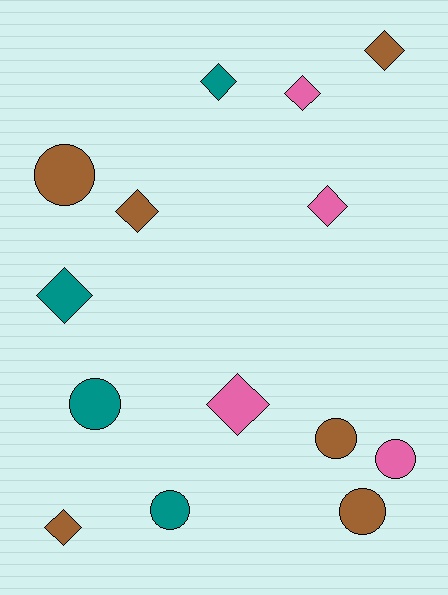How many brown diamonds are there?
There are 3 brown diamonds.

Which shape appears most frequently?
Diamond, with 8 objects.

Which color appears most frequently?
Brown, with 6 objects.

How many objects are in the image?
There are 14 objects.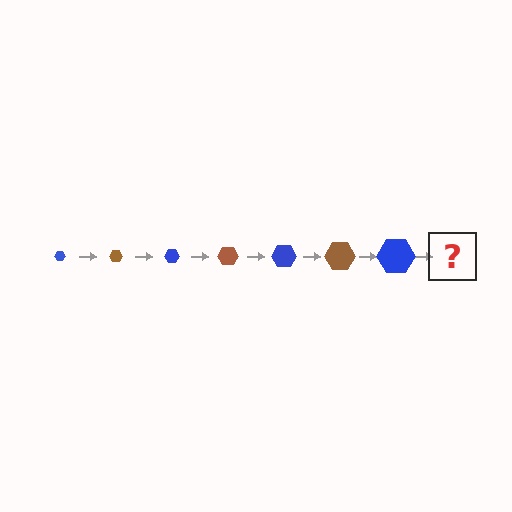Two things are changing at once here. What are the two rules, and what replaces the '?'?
The two rules are that the hexagon grows larger each step and the color cycles through blue and brown. The '?' should be a brown hexagon, larger than the previous one.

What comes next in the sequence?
The next element should be a brown hexagon, larger than the previous one.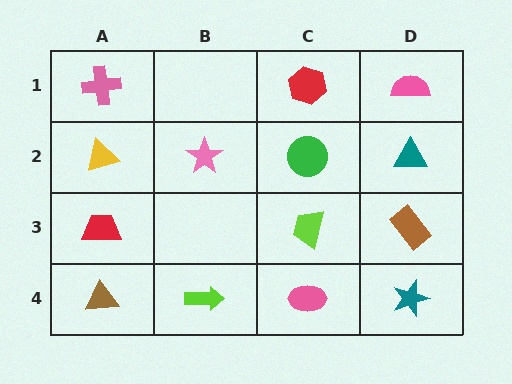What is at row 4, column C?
A pink ellipse.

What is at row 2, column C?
A green circle.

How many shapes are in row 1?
3 shapes.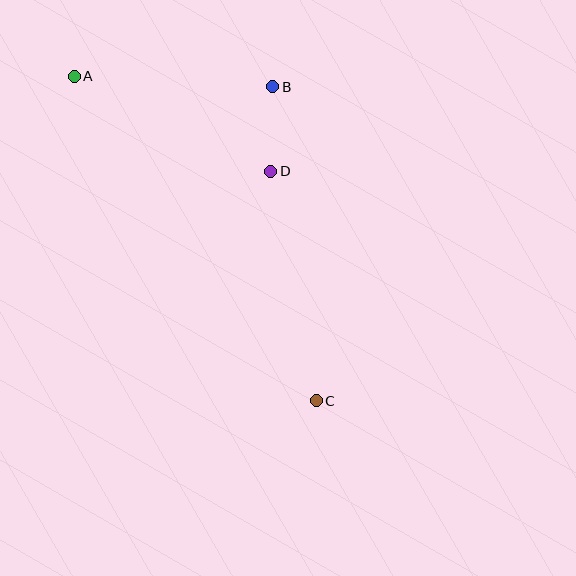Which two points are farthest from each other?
Points A and C are farthest from each other.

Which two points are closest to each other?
Points B and D are closest to each other.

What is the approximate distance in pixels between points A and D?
The distance between A and D is approximately 218 pixels.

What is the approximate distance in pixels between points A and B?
The distance between A and B is approximately 199 pixels.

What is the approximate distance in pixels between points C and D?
The distance between C and D is approximately 234 pixels.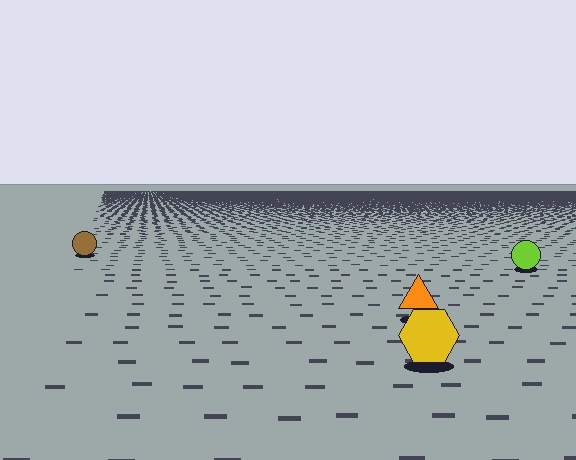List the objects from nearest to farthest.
From nearest to farthest: the yellow hexagon, the orange triangle, the lime circle, the brown circle.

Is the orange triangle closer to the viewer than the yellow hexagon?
No. The yellow hexagon is closer — you can tell from the texture gradient: the ground texture is coarser near it.